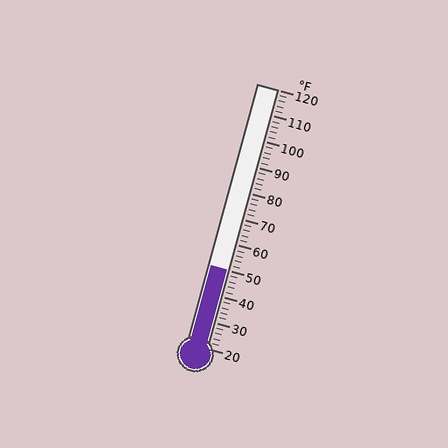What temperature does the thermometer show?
The thermometer shows approximately 50°F.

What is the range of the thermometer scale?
The thermometer scale ranges from 20°F to 120°F.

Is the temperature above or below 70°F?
The temperature is below 70°F.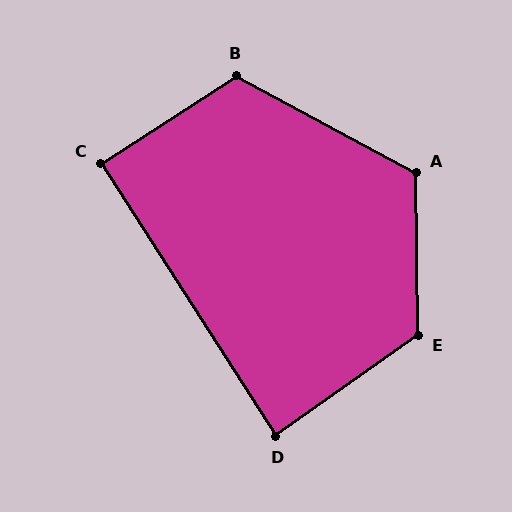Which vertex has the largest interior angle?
E, at approximately 124 degrees.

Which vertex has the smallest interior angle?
D, at approximately 88 degrees.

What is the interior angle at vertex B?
Approximately 119 degrees (obtuse).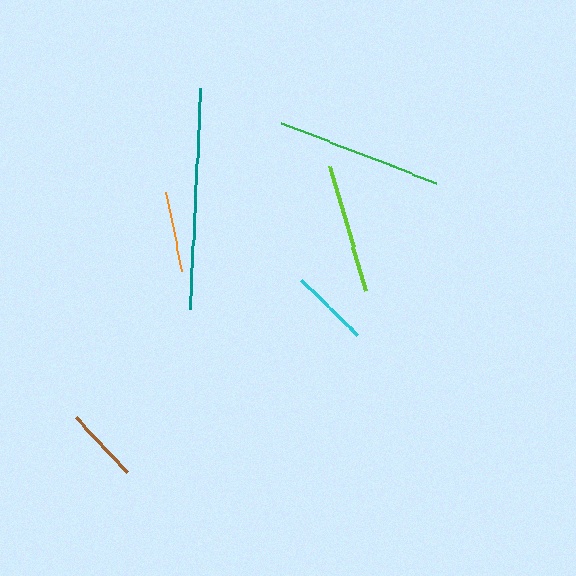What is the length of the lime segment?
The lime segment is approximately 129 pixels long.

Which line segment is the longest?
The teal line is the longest at approximately 221 pixels.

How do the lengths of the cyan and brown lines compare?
The cyan and brown lines are approximately the same length.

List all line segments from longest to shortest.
From longest to shortest: teal, green, lime, orange, cyan, brown.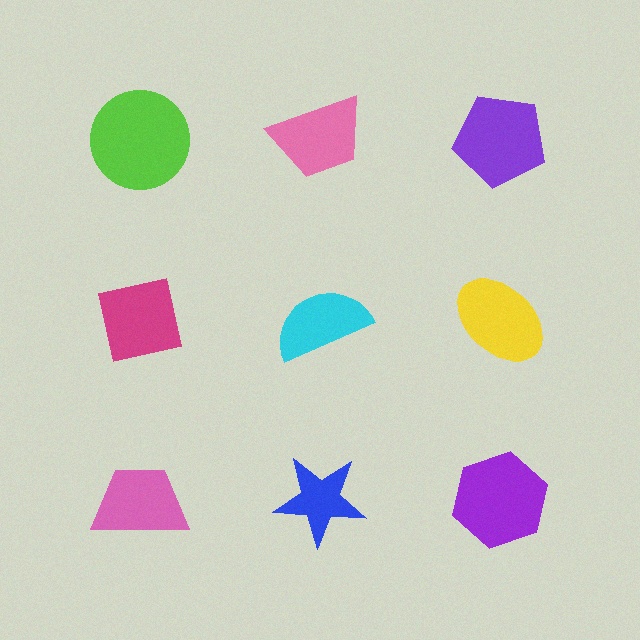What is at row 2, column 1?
A magenta square.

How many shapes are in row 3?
3 shapes.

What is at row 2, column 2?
A cyan semicircle.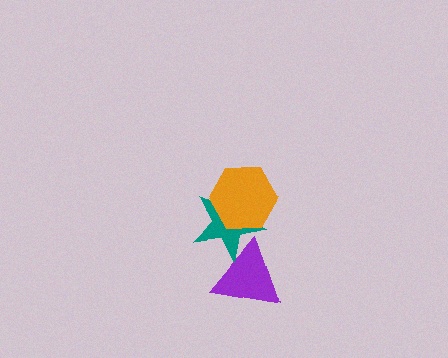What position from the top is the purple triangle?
The purple triangle is 3rd from the top.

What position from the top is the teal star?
The teal star is 2nd from the top.